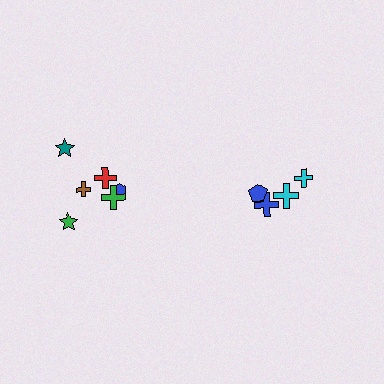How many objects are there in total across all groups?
There are 10 objects.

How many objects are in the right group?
There are 4 objects.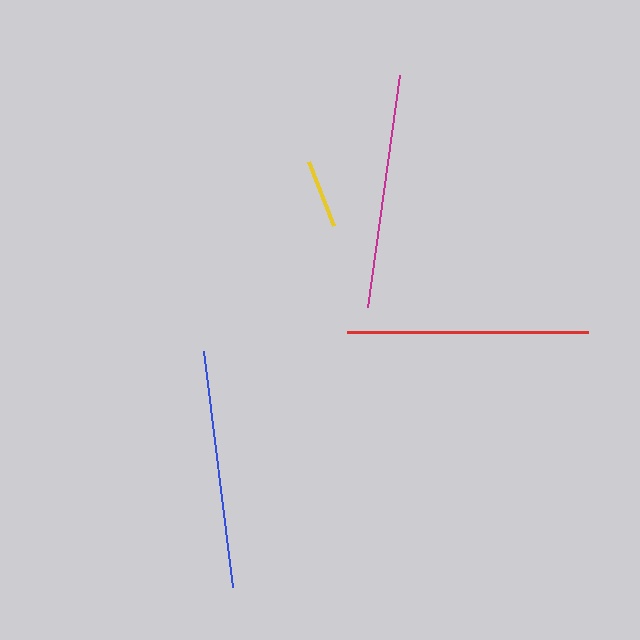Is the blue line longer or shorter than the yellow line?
The blue line is longer than the yellow line.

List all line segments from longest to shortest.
From longest to shortest: red, blue, magenta, yellow.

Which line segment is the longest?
The red line is the longest at approximately 241 pixels.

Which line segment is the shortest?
The yellow line is the shortest at approximately 68 pixels.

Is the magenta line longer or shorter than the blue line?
The blue line is longer than the magenta line.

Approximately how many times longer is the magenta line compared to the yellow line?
The magenta line is approximately 3.4 times the length of the yellow line.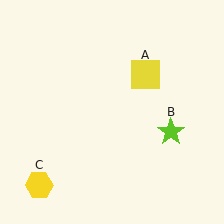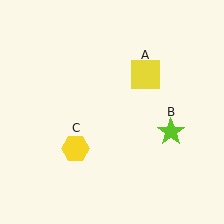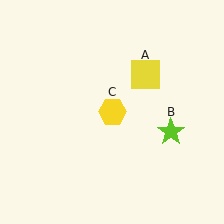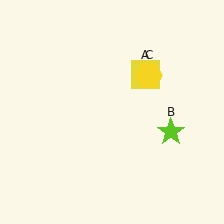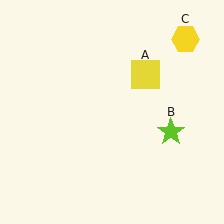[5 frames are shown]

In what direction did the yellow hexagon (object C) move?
The yellow hexagon (object C) moved up and to the right.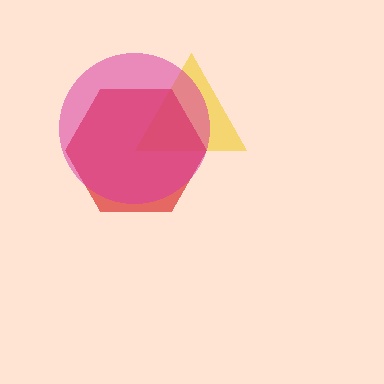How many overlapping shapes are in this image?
There are 3 overlapping shapes in the image.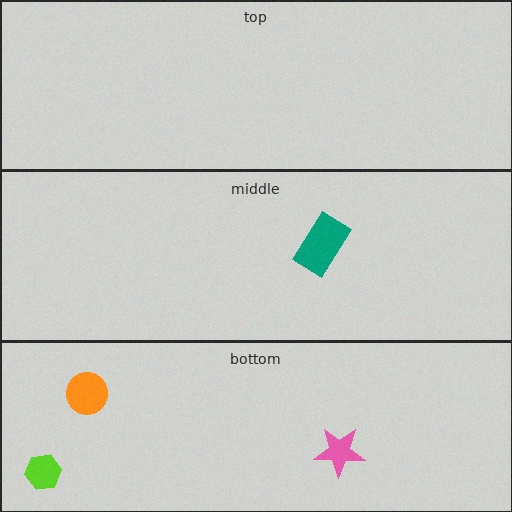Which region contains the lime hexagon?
The bottom region.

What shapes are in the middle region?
The teal rectangle.